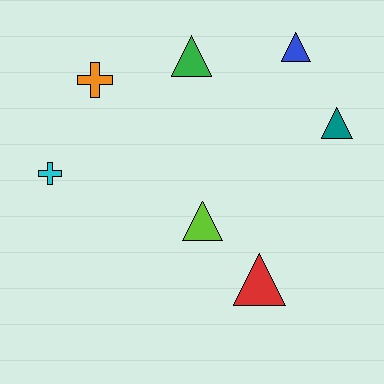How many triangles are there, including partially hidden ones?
There are 5 triangles.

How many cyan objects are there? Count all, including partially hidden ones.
There is 1 cyan object.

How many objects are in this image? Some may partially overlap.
There are 7 objects.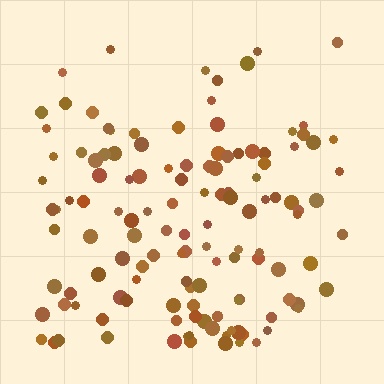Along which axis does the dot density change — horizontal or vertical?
Vertical.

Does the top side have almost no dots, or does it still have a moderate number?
Still a moderate number, just noticeably fewer than the bottom.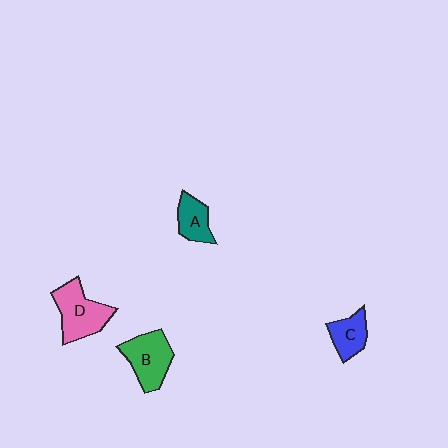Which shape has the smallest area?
Shape A (teal).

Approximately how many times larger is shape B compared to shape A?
Approximately 1.6 times.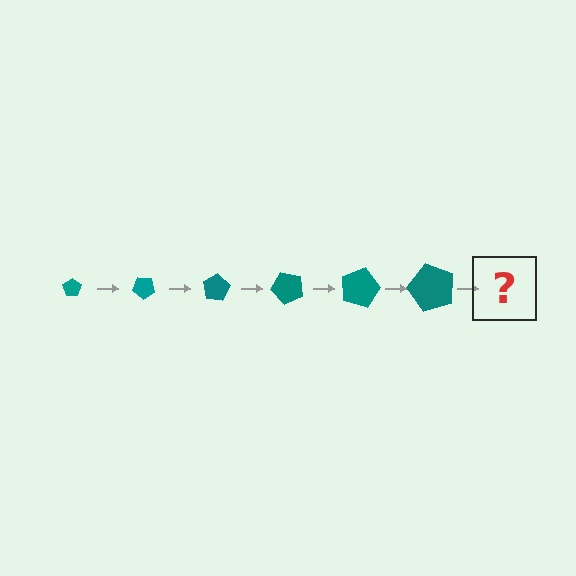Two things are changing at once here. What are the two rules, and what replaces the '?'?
The two rules are that the pentagon grows larger each step and it rotates 40 degrees each step. The '?' should be a pentagon, larger than the previous one and rotated 240 degrees from the start.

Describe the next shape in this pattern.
It should be a pentagon, larger than the previous one and rotated 240 degrees from the start.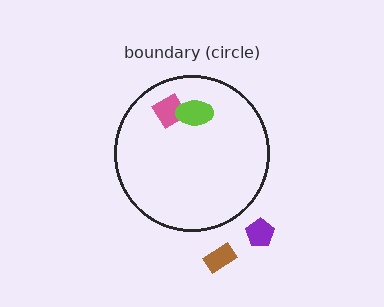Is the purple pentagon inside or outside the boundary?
Outside.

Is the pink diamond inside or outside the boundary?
Inside.